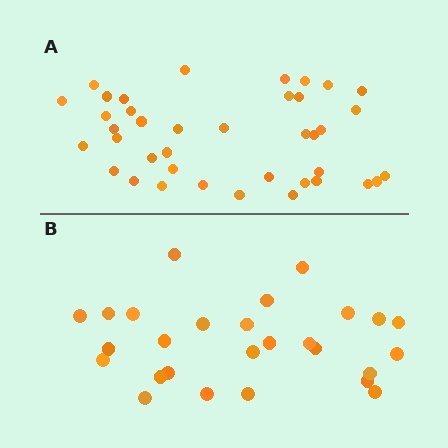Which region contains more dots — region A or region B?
Region A (the top region) has more dots.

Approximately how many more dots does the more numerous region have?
Region A has roughly 12 or so more dots than region B.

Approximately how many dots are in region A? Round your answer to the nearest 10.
About 40 dots. (The exact count is 39, which rounds to 40.)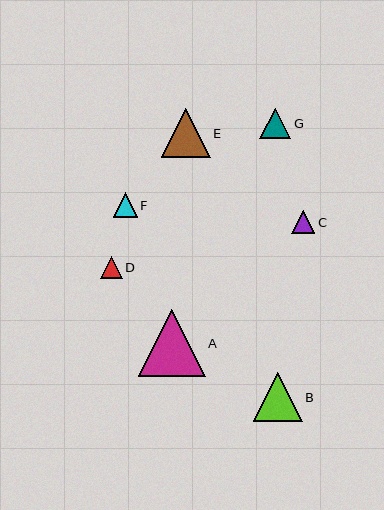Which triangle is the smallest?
Triangle D is the smallest with a size of approximately 22 pixels.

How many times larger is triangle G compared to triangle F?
Triangle G is approximately 1.3 times the size of triangle F.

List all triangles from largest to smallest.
From largest to smallest: A, E, B, G, F, C, D.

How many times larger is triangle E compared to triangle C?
Triangle E is approximately 2.1 times the size of triangle C.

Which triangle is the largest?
Triangle A is the largest with a size of approximately 67 pixels.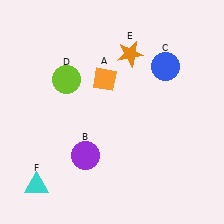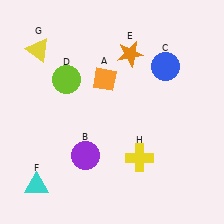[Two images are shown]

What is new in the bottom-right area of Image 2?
A yellow cross (H) was added in the bottom-right area of Image 2.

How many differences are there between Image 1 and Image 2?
There are 2 differences between the two images.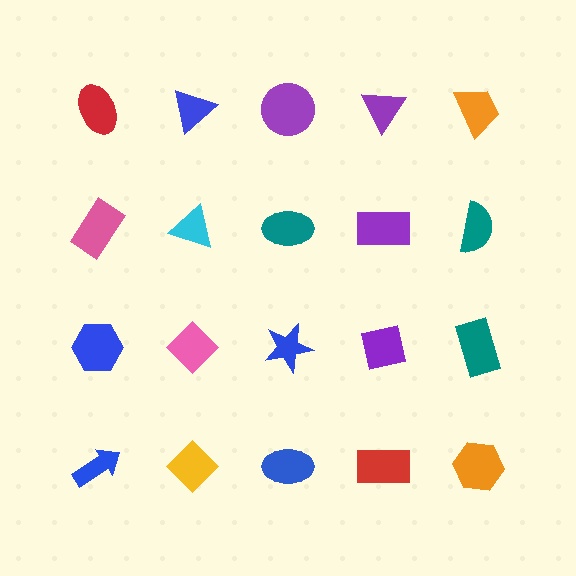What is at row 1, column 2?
A blue triangle.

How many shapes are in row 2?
5 shapes.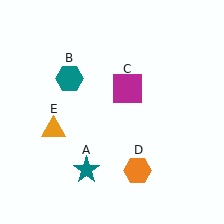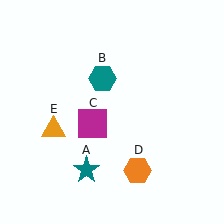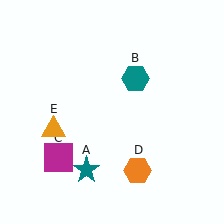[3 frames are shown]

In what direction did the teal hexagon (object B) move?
The teal hexagon (object B) moved right.